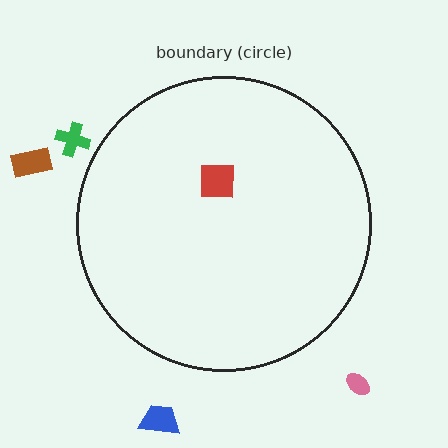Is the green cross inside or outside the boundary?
Outside.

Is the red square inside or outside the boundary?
Inside.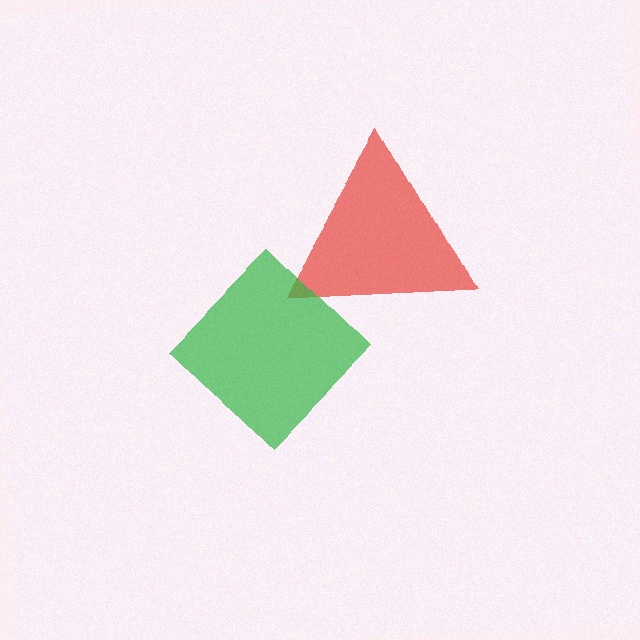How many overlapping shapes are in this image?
There are 2 overlapping shapes in the image.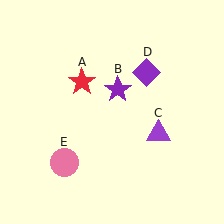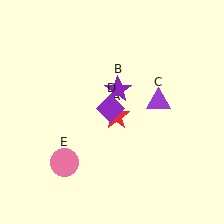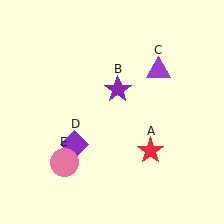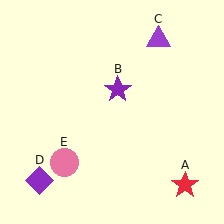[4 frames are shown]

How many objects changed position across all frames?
3 objects changed position: red star (object A), purple triangle (object C), purple diamond (object D).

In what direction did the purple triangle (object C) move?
The purple triangle (object C) moved up.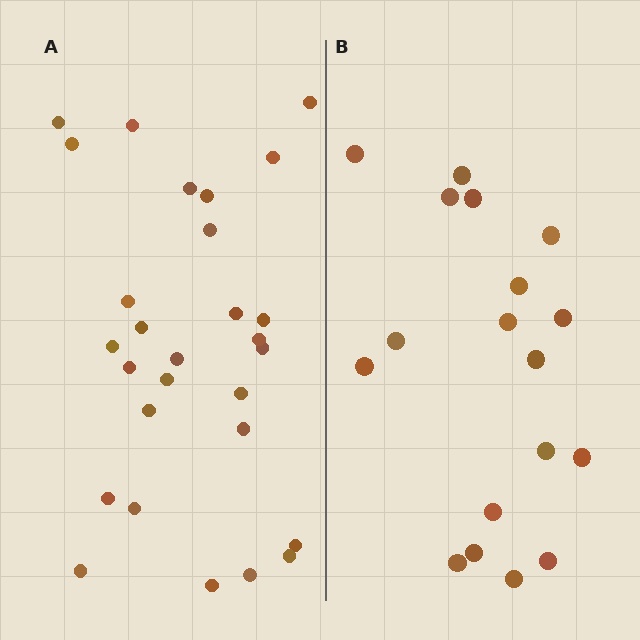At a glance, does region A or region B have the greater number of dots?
Region A (the left region) has more dots.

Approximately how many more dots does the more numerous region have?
Region A has roughly 10 or so more dots than region B.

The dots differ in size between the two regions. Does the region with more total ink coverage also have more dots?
No. Region B has more total ink coverage because its dots are larger, but region A actually contains more individual dots. Total area can be misleading — the number of items is what matters here.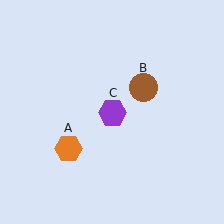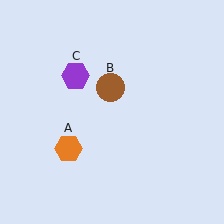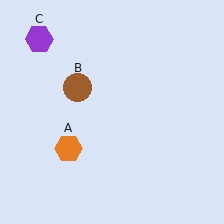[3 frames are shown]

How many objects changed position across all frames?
2 objects changed position: brown circle (object B), purple hexagon (object C).